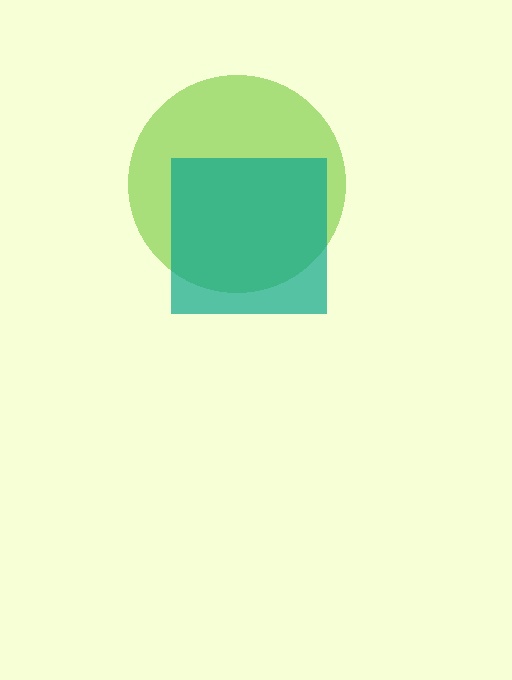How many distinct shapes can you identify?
There are 2 distinct shapes: a lime circle, a teal square.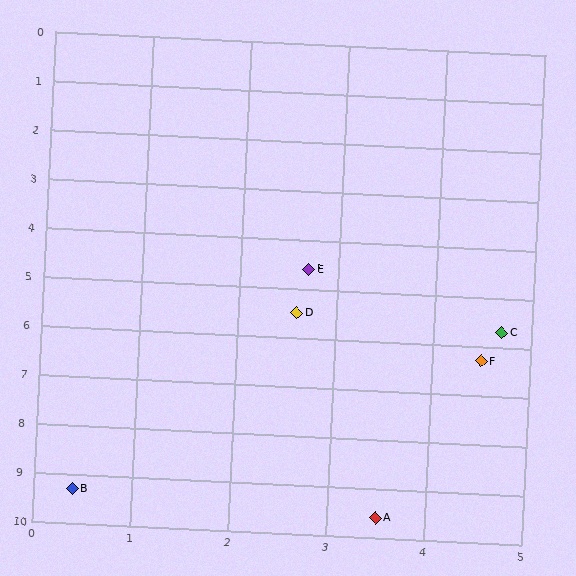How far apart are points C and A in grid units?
Points C and A are about 4.1 grid units apart.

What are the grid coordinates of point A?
Point A is at approximately (3.5, 9.6).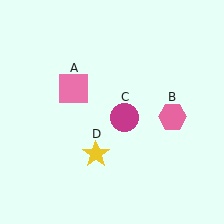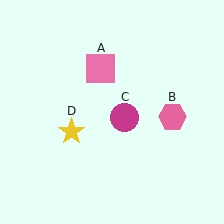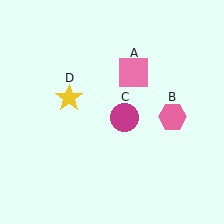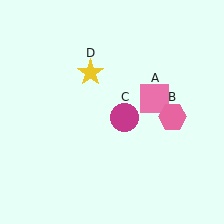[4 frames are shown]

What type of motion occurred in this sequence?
The pink square (object A), yellow star (object D) rotated clockwise around the center of the scene.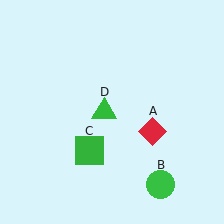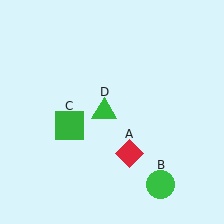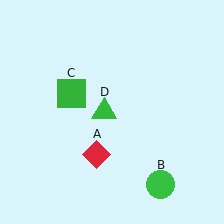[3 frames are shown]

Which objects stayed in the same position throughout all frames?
Green circle (object B) and green triangle (object D) remained stationary.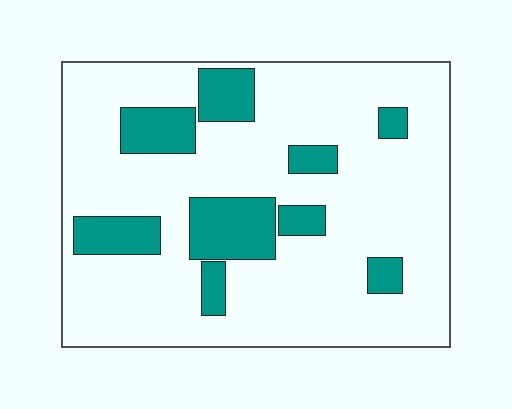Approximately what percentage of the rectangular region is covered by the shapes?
Approximately 20%.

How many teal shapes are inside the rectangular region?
9.